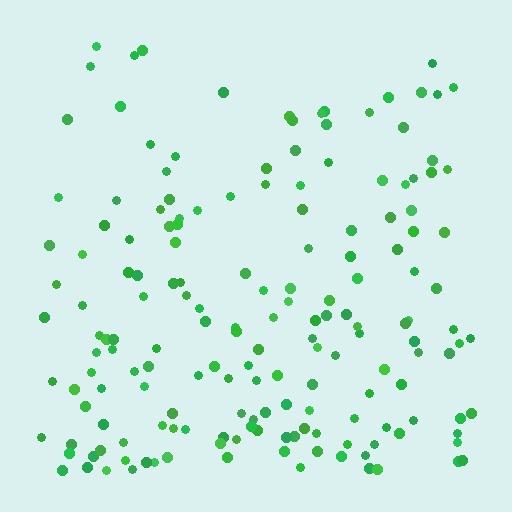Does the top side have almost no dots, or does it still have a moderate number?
Still a moderate number, just noticeably fewer than the bottom.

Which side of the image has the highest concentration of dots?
The bottom.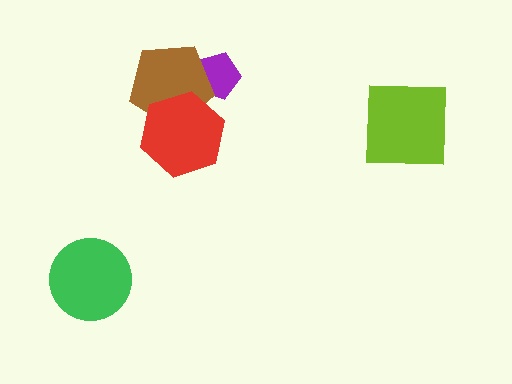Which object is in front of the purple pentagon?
The brown pentagon is in front of the purple pentagon.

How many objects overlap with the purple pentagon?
1 object overlaps with the purple pentagon.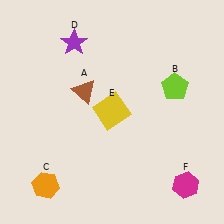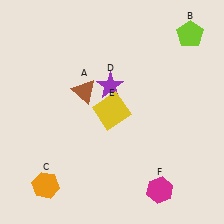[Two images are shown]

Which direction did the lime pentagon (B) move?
The lime pentagon (B) moved up.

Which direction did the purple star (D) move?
The purple star (D) moved down.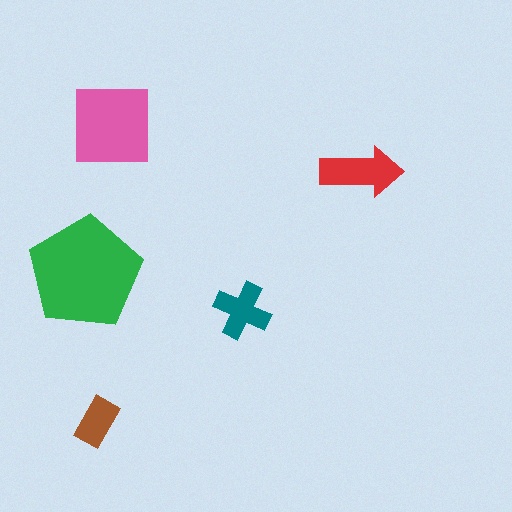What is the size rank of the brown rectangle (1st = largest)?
5th.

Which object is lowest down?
The brown rectangle is bottommost.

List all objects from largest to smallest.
The green pentagon, the pink square, the red arrow, the teal cross, the brown rectangle.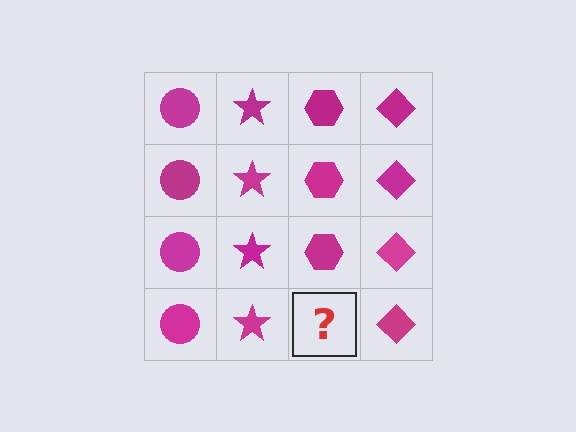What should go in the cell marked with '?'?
The missing cell should contain a magenta hexagon.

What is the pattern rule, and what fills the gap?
The rule is that each column has a consistent shape. The gap should be filled with a magenta hexagon.